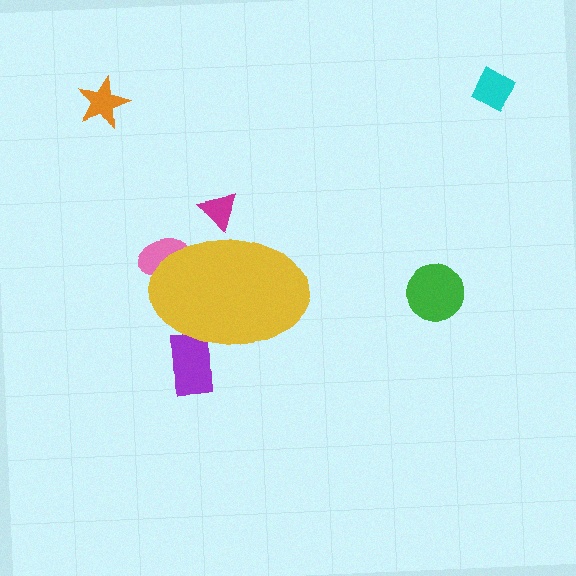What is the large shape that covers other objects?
A yellow ellipse.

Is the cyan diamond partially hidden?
No, the cyan diamond is fully visible.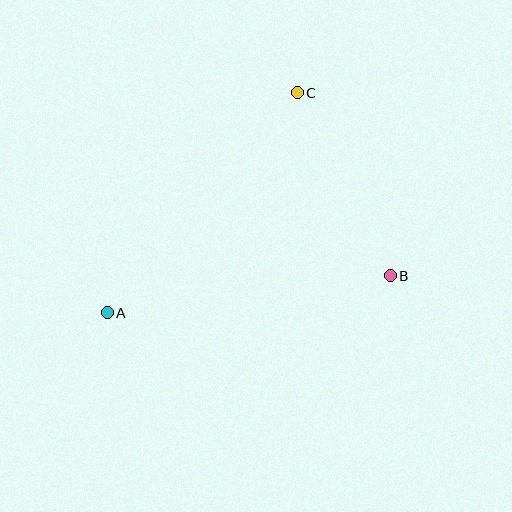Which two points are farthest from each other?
Points A and C are farthest from each other.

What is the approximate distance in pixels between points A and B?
The distance between A and B is approximately 286 pixels.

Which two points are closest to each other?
Points B and C are closest to each other.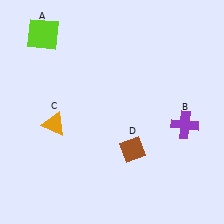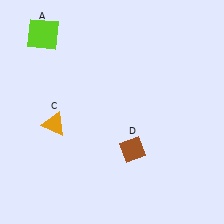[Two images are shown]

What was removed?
The purple cross (B) was removed in Image 2.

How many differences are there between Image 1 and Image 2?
There is 1 difference between the two images.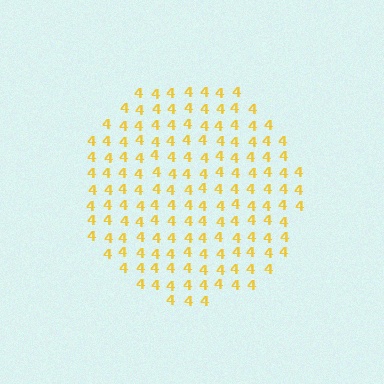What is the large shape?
The large shape is a circle.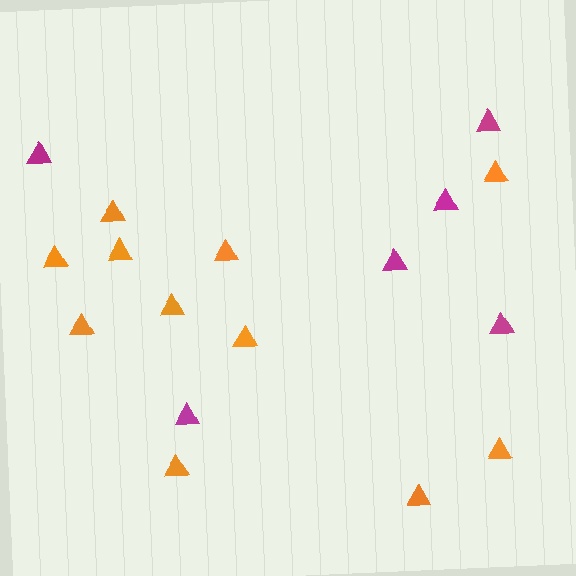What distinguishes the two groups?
There are 2 groups: one group of magenta triangles (6) and one group of orange triangles (11).